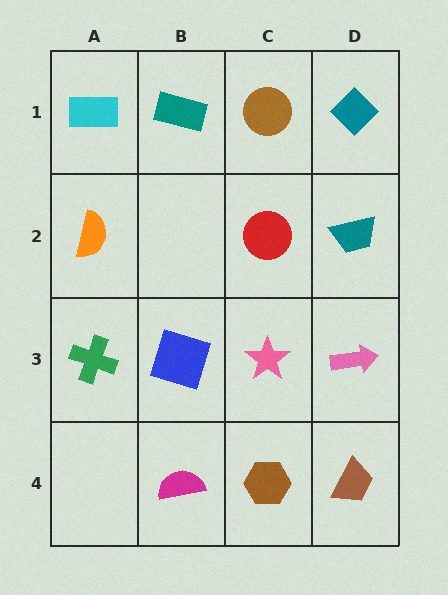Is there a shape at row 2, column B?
No, that cell is empty.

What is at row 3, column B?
A blue square.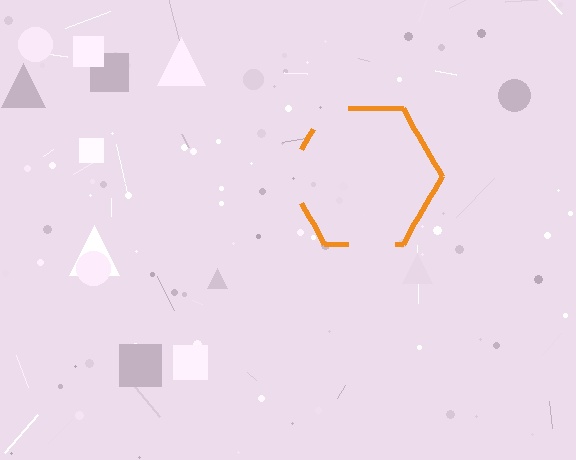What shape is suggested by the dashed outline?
The dashed outline suggests a hexagon.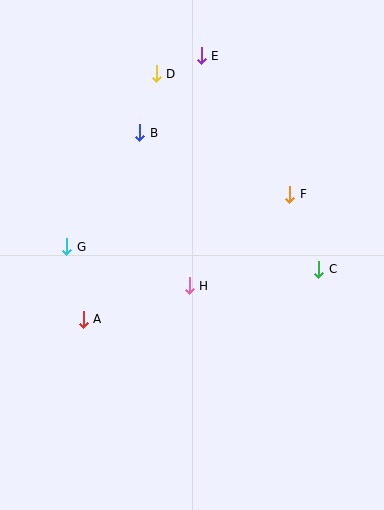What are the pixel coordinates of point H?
Point H is at (189, 286).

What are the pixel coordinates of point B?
Point B is at (140, 133).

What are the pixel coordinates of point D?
Point D is at (156, 74).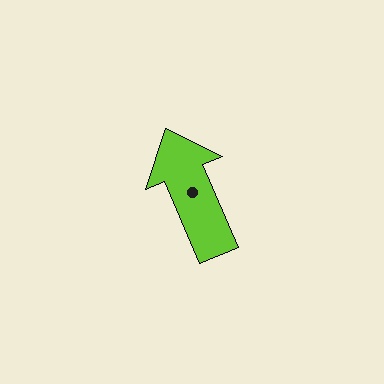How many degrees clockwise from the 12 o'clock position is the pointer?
Approximately 337 degrees.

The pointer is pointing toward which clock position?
Roughly 11 o'clock.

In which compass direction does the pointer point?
Northwest.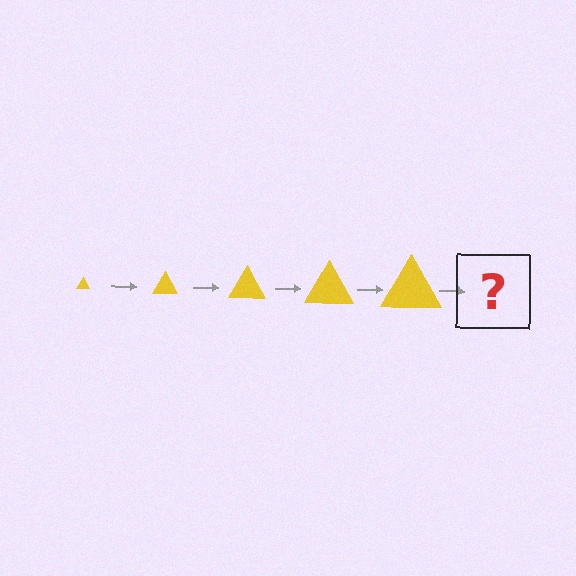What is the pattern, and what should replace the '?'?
The pattern is that the triangle gets progressively larger each step. The '?' should be a yellow triangle, larger than the previous one.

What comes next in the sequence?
The next element should be a yellow triangle, larger than the previous one.